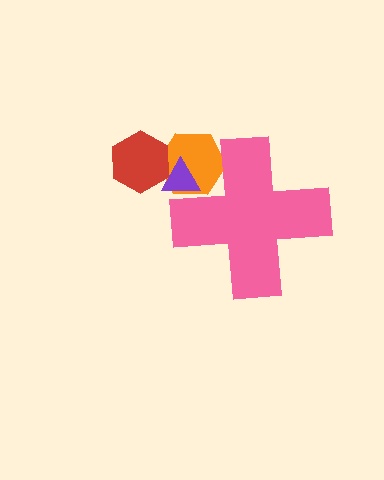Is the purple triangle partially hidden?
Yes, the purple triangle is partially hidden behind the pink cross.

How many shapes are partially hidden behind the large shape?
2 shapes are partially hidden.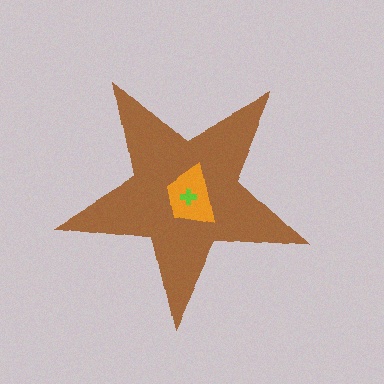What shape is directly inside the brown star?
The orange trapezoid.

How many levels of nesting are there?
3.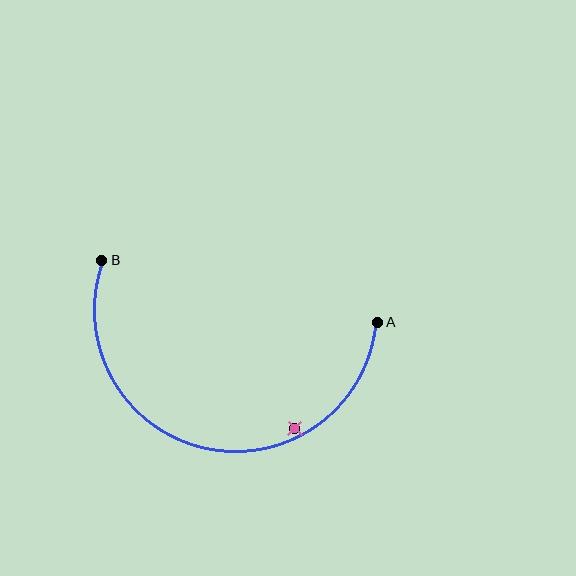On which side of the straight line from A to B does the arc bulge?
The arc bulges below the straight line connecting A and B.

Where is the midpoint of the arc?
The arc midpoint is the point on the curve farthest from the straight line joining A and B. It sits below that line.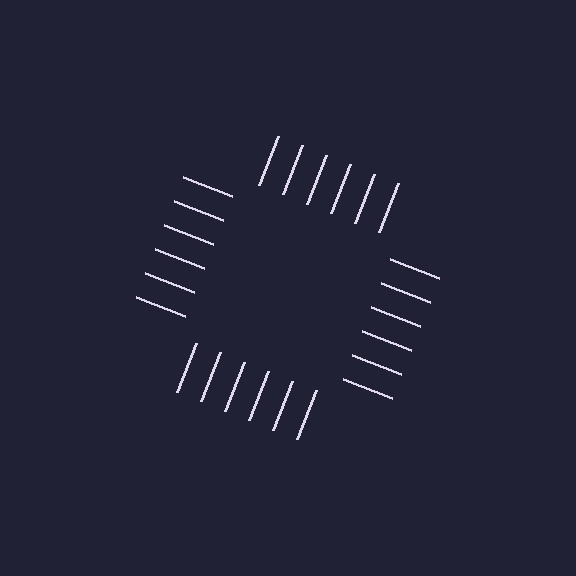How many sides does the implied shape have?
4 sides — the line-ends trace a square.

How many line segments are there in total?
24 — 6 along each of the 4 edges.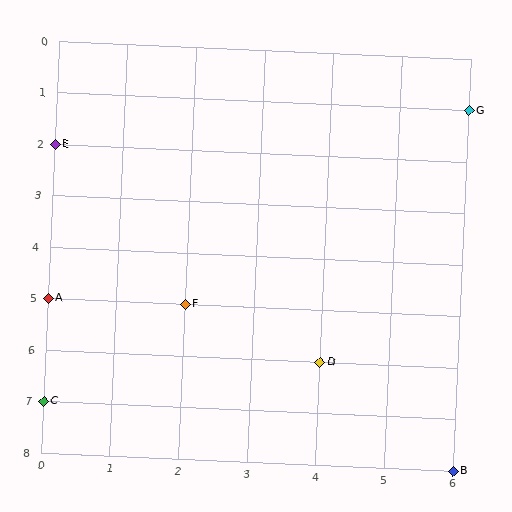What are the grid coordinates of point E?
Point E is at grid coordinates (0, 2).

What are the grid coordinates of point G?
Point G is at grid coordinates (6, 1).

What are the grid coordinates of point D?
Point D is at grid coordinates (4, 6).